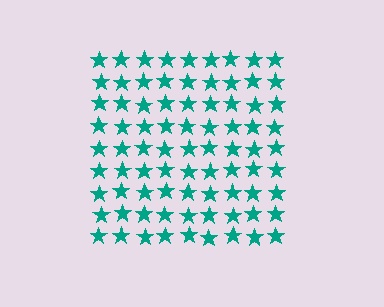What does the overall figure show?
The overall figure shows a square.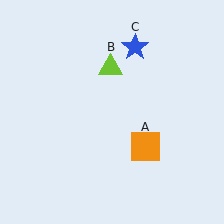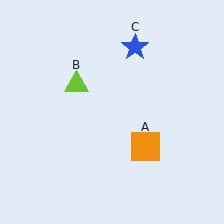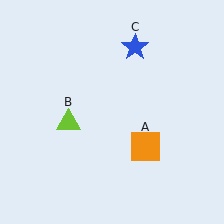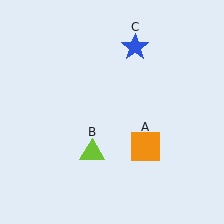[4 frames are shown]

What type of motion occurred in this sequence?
The lime triangle (object B) rotated counterclockwise around the center of the scene.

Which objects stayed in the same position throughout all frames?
Orange square (object A) and blue star (object C) remained stationary.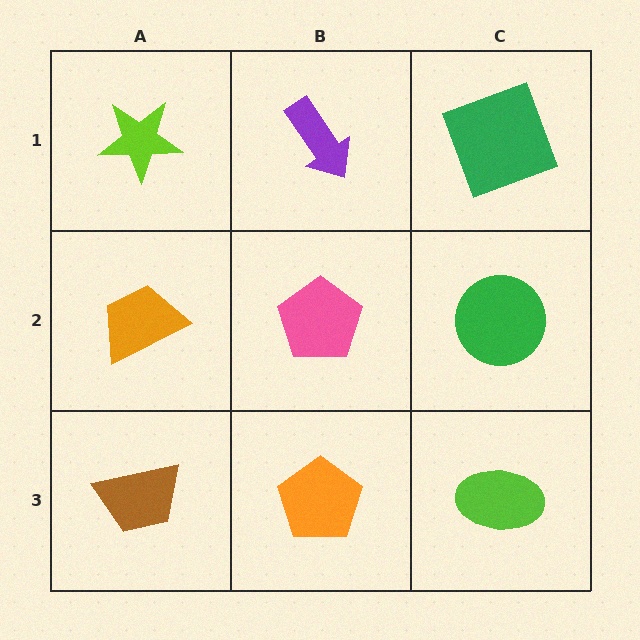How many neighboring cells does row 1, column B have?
3.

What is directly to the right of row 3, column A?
An orange pentagon.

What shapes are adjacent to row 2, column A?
A lime star (row 1, column A), a brown trapezoid (row 3, column A), a pink pentagon (row 2, column B).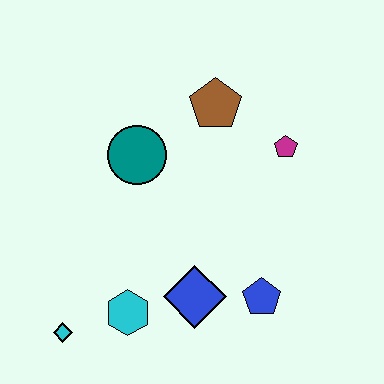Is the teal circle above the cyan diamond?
Yes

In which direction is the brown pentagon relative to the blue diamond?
The brown pentagon is above the blue diamond.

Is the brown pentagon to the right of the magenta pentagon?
No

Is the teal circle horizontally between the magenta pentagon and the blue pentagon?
No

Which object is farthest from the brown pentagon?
The cyan diamond is farthest from the brown pentagon.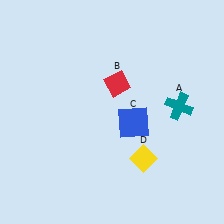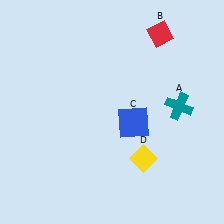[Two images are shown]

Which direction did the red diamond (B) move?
The red diamond (B) moved up.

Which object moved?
The red diamond (B) moved up.